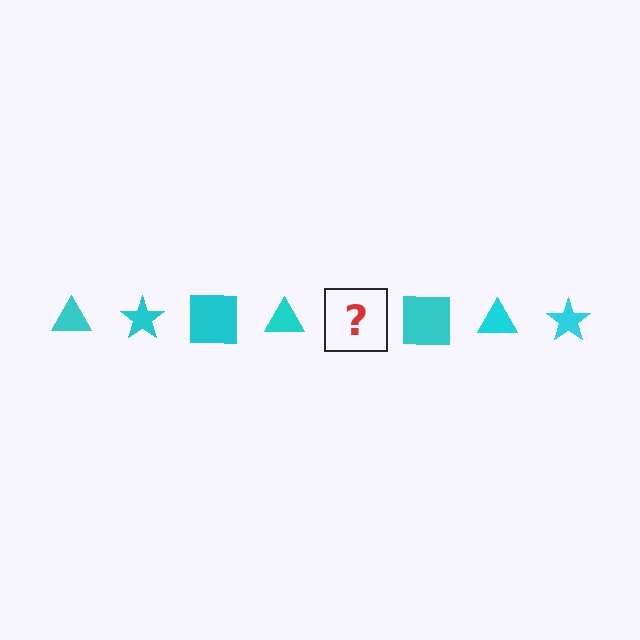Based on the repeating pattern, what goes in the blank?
The blank should be a cyan star.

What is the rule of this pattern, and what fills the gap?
The rule is that the pattern cycles through triangle, star, square shapes in cyan. The gap should be filled with a cyan star.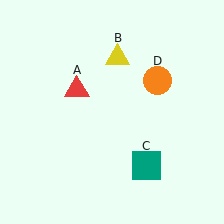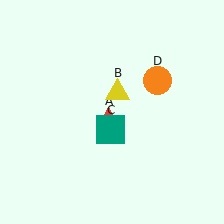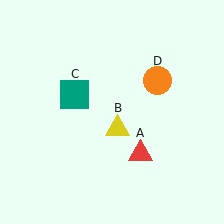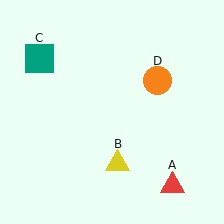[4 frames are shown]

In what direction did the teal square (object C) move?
The teal square (object C) moved up and to the left.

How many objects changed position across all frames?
3 objects changed position: red triangle (object A), yellow triangle (object B), teal square (object C).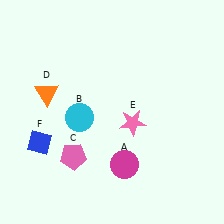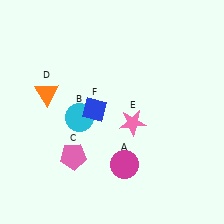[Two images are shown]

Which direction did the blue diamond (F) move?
The blue diamond (F) moved right.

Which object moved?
The blue diamond (F) moved right.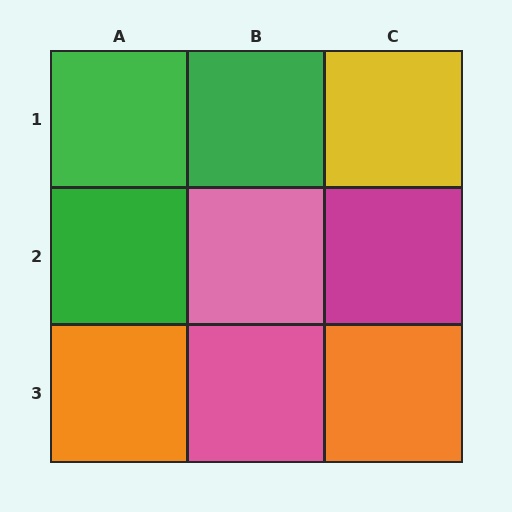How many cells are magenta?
1 cell is magenta.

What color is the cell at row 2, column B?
Pink.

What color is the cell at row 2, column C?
Magenta.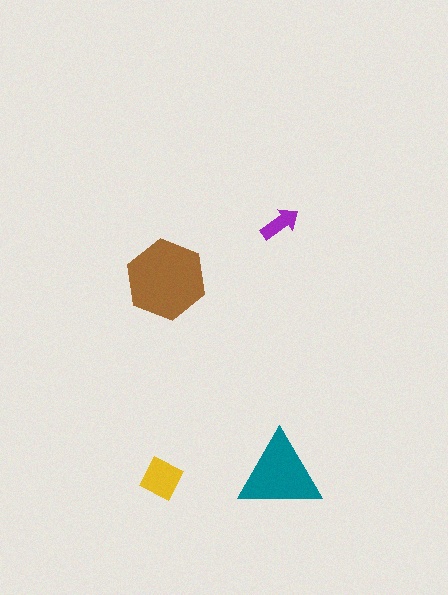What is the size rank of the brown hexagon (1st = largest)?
1st.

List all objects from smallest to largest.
The purple arrow, the yellow diamond, the teal triangle, the brown hexagon.